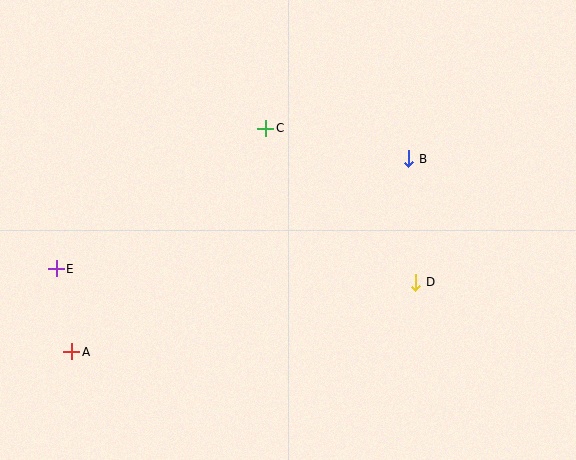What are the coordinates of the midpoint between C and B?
The midpoint between C and B is at (337, 143).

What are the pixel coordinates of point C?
Point C is at (266, 128).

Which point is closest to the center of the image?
Point C at (266, 128) is closest to the center.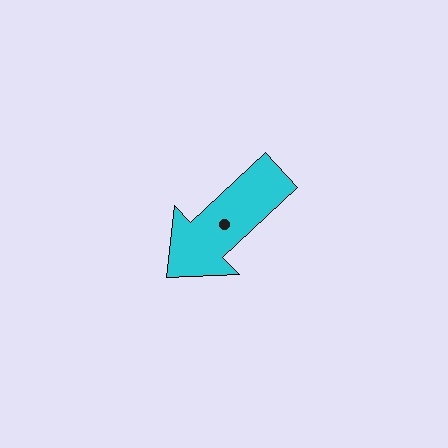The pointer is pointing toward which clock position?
Roughly 8 o'clock.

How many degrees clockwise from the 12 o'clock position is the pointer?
Approximately 227 degrees.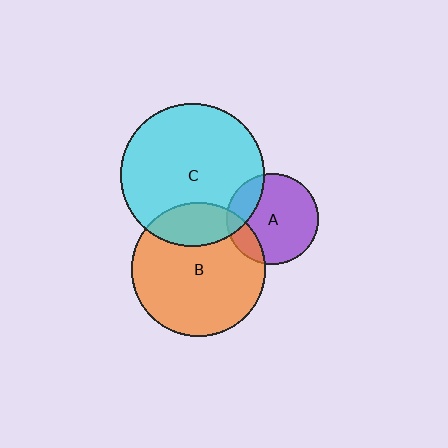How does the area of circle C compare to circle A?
Approximately 2.5 times.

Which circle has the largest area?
Circle C (cyan).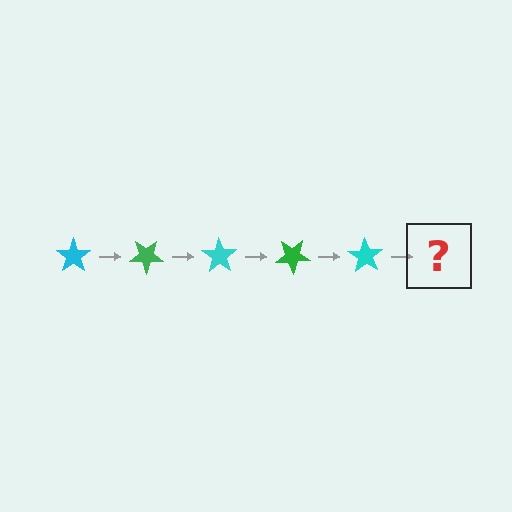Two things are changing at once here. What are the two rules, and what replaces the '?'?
The two rules are that it rotates 35 degrees each step and the color cycles through cyan and green. The '?' should be a green star, rotated 175 degrees from the start.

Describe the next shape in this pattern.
It should be a green star, rotated 175 degrees from the start.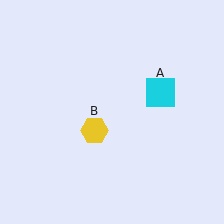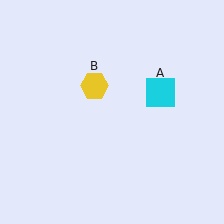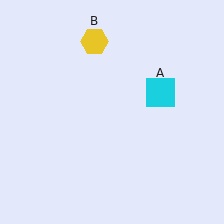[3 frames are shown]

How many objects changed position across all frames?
1 object changed position: yellow hexagon (object B).